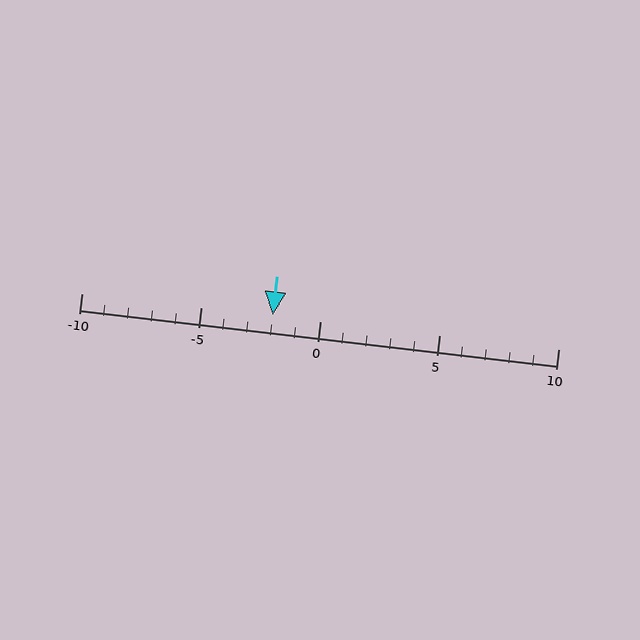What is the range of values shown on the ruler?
The ruler shows values from -10 to 10.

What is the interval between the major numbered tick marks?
The major tick marks are spaced 5 units apart.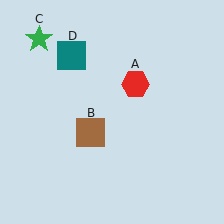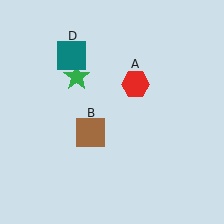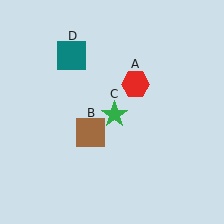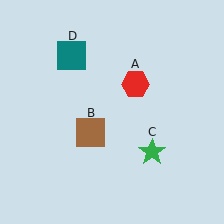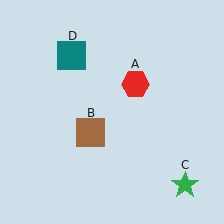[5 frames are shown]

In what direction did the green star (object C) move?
The green star (object C) moved down and to the right.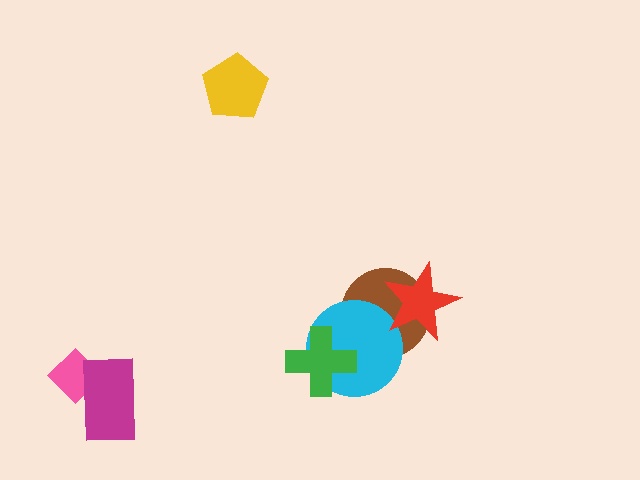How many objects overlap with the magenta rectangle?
1 object overlaps with the magenta rectangle.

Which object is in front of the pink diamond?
The magenta rectangle is in front of the pink diamond.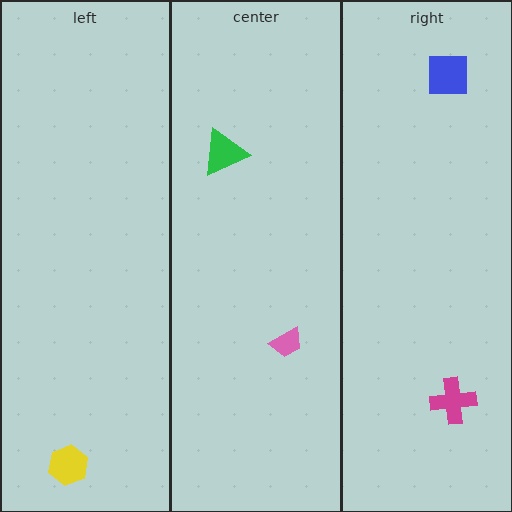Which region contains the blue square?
The right region.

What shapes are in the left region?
The yellow hexagon.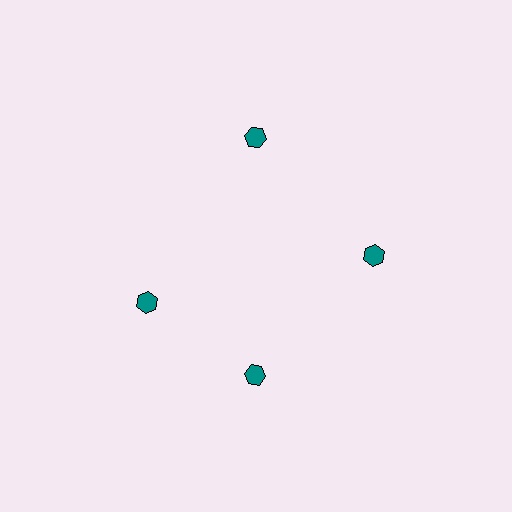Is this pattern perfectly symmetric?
No. The 4 teal hexagons are arranged in a ring, but one element near the 9 o'clock position is rotated out of alignment along the ring, breaking the 4-fold rotational symmetry.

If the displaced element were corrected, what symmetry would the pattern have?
It would have 4-fold rotational symmetry — the pattern would map onto itself every 90 degrees.